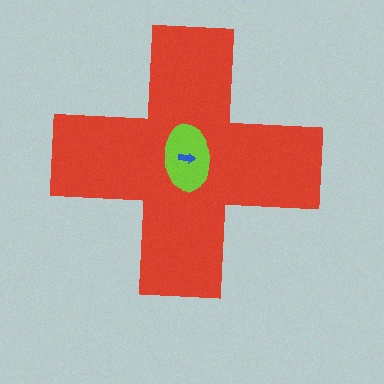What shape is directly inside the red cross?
The lime ellipse.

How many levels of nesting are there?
3.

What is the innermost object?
The blue arrow.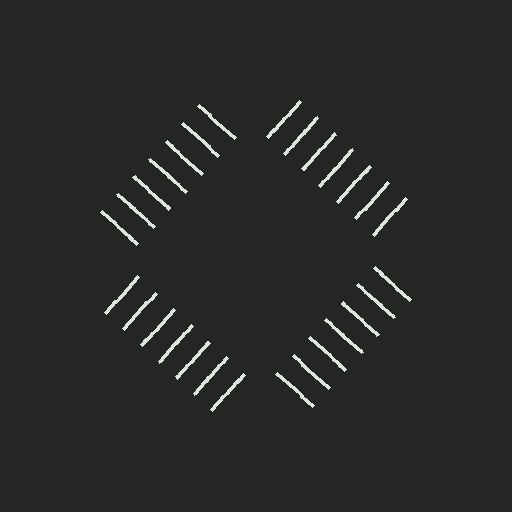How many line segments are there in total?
28 — 7 along each of the 4 edges.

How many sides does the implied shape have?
4 sides — the line-ends trace a square.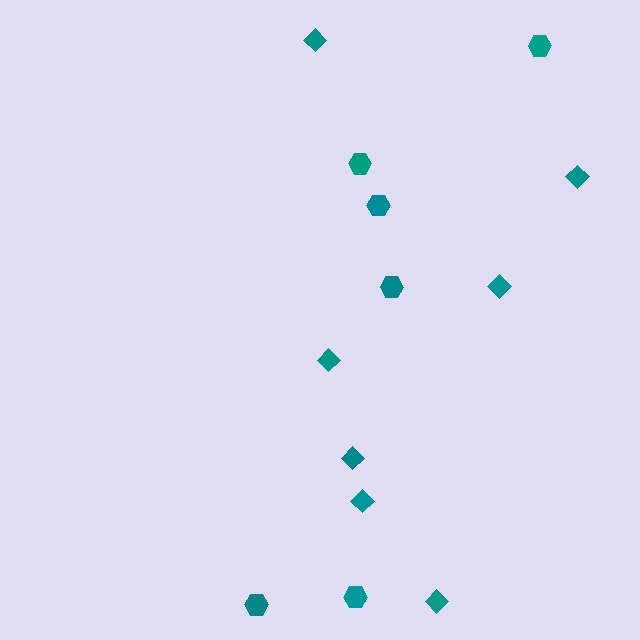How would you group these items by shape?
There are 2 groups: one group of diamonds (7) and one group of hexagons (6).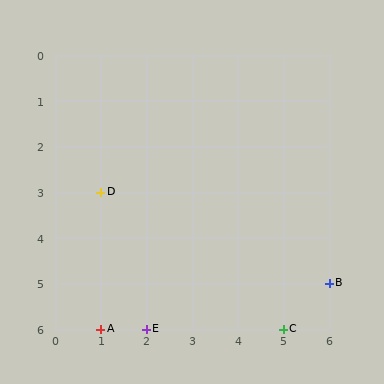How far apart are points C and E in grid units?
Points C and E are 3 columns apart.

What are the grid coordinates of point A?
Point A is at grid coordinates (1, 6).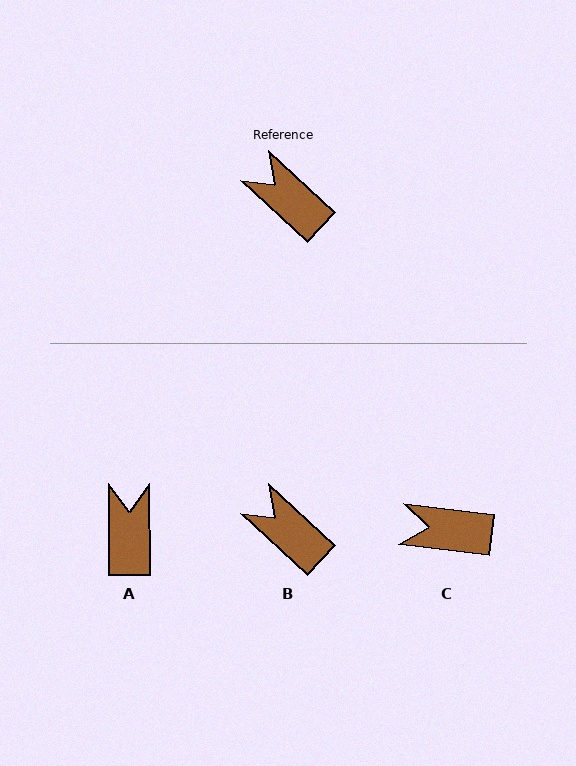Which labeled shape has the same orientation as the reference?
B.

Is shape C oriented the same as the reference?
No, it is off by about 36 degrees.